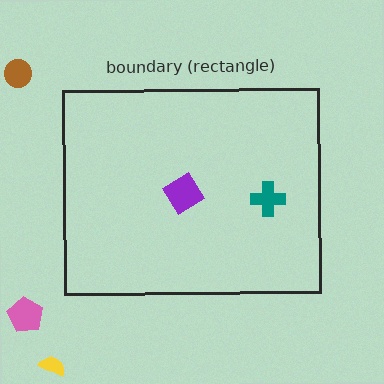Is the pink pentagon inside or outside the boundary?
Outside.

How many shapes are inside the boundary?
2 inside, 3 outside.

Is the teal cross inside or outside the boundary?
Inside.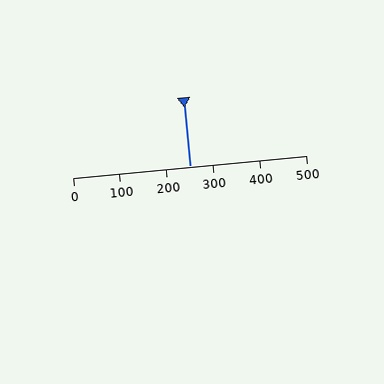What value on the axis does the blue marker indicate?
The marker indicates approximately 250.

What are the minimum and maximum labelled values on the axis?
The axis runs from 0 to 500.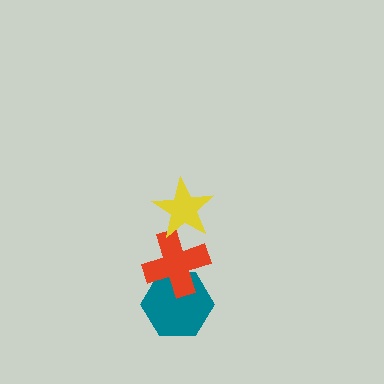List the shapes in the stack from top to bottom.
From top to bottom: the yellow star, the red cross, the teal hexagon.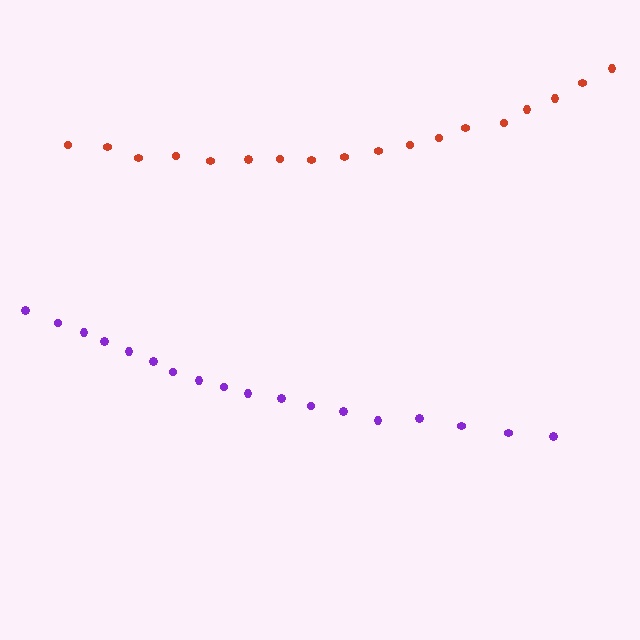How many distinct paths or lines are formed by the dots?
There are 2 distinct paths.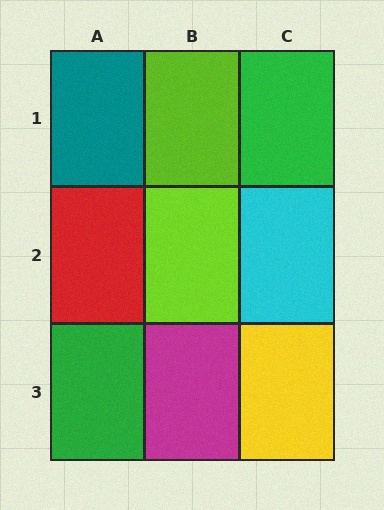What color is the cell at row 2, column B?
Lime.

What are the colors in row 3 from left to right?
Green, magenta, yellow.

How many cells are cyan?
1 cell is cyan.